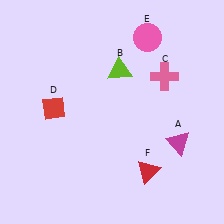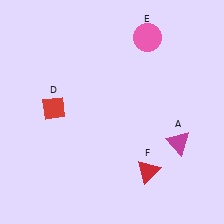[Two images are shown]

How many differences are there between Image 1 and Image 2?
There are 2 differences between the two images.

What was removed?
The lime triangle (B), the pink cross (C) were removed in Image 2.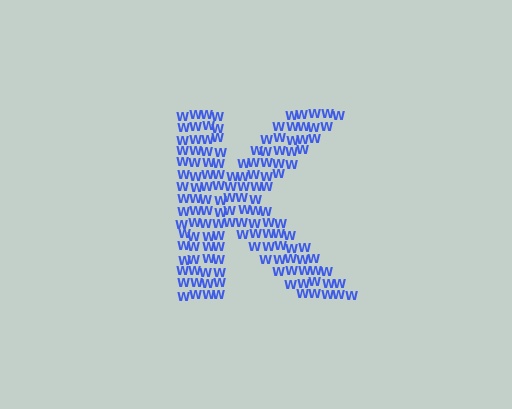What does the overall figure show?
The overall figure shows the letter K.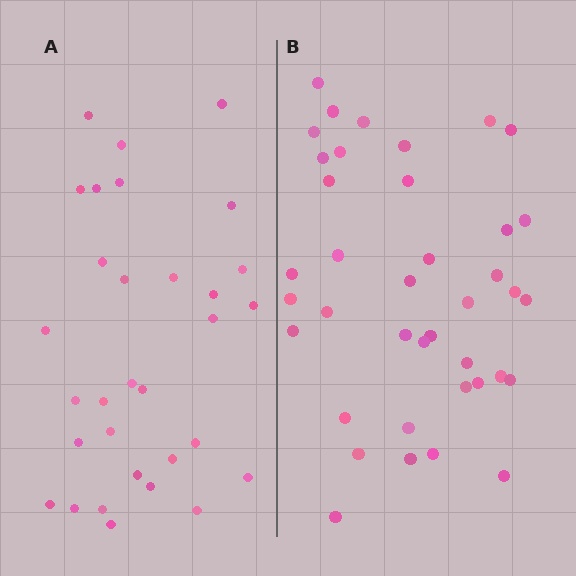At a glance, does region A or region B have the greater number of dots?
Region B (the right region) has more dots.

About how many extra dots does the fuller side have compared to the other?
Region B has roughly 8 or so more dots than region A.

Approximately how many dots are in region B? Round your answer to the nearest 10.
About 40 dots. (The exact count is 39, which rounds to 40.)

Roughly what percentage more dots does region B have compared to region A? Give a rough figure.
About 25% more.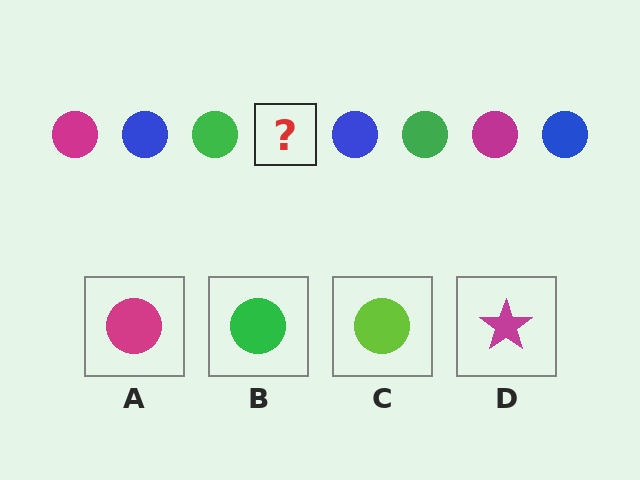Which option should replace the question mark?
Option A.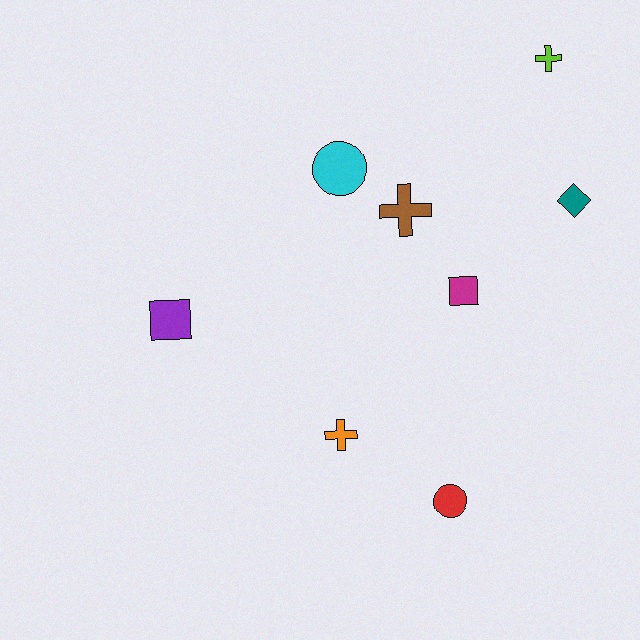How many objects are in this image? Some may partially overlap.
There are 8 objects.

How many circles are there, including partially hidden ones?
There are 2 circles.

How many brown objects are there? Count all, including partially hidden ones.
There is 1 brown object.